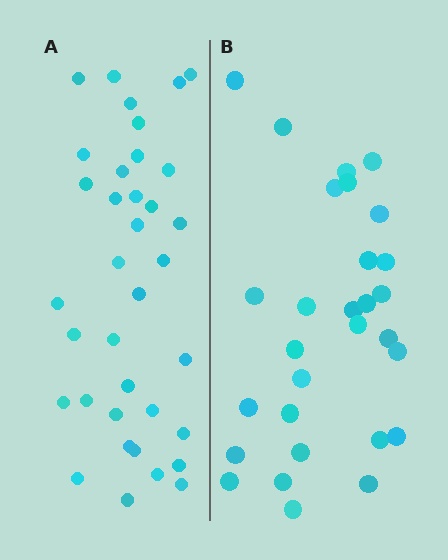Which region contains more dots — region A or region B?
Region A (the left region) has more dots.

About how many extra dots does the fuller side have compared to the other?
Region A has roughly 8 or so more dots than region B.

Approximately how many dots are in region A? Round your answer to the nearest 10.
About 40 dots. (The exact count is 36, which rounds to 40.)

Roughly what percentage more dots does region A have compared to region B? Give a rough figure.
About 25% more.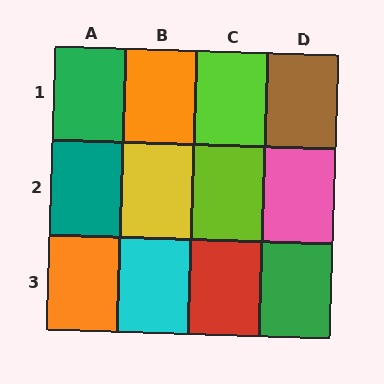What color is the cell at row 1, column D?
Brown.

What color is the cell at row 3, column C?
Red.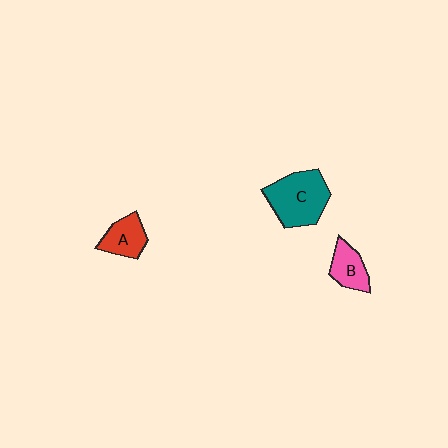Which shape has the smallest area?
Shape B (pink).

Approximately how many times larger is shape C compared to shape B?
Approximately 2.0 times.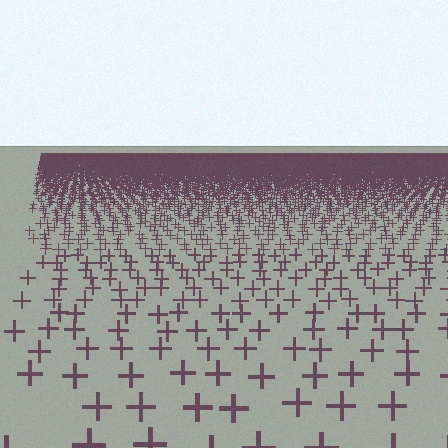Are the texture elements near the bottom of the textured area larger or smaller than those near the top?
Larger. Near the bottom, elements are closer to the viewer and appear at a bigger on-screen size.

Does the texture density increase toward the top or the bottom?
Density increases toward the top.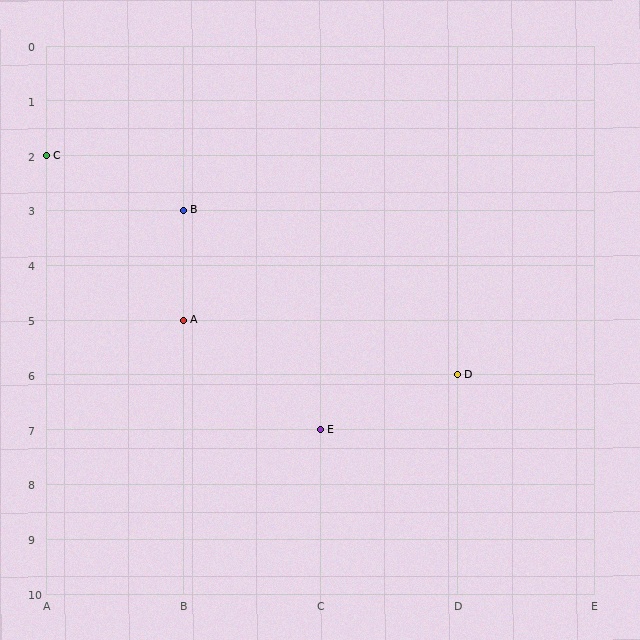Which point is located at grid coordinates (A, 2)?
Point C is at (A, 2).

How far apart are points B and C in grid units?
Points B and C are 1 column and 1 row apart (about 1.4 grid units diagonally).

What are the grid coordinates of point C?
Point C is at grid coordinates (A, 2).